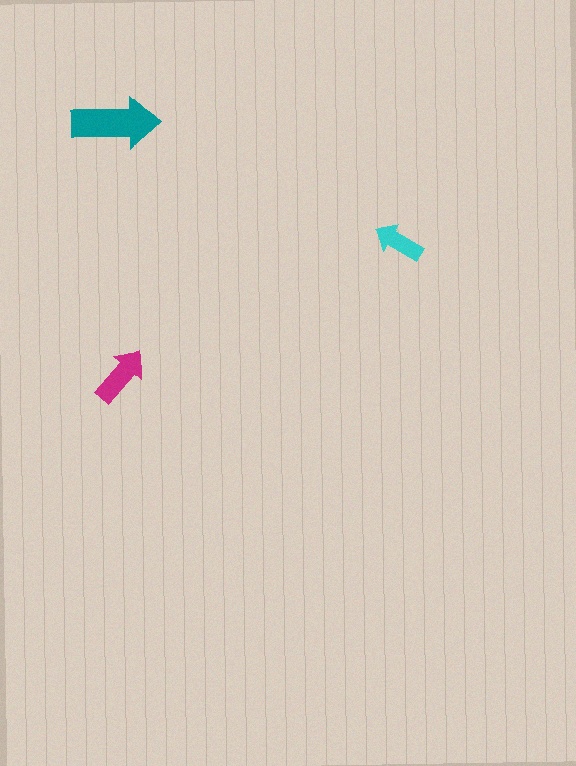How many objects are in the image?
There are 3 objects in the image.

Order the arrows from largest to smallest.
the teal one, the magenta one, the cyan one.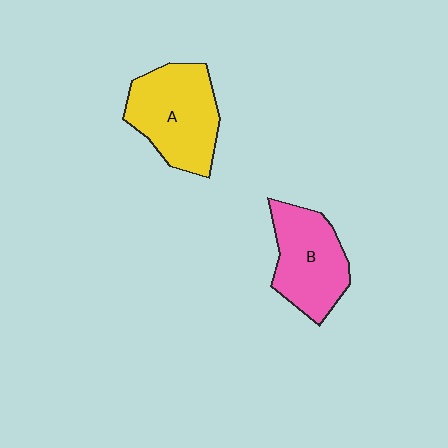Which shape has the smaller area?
Shape B (pink).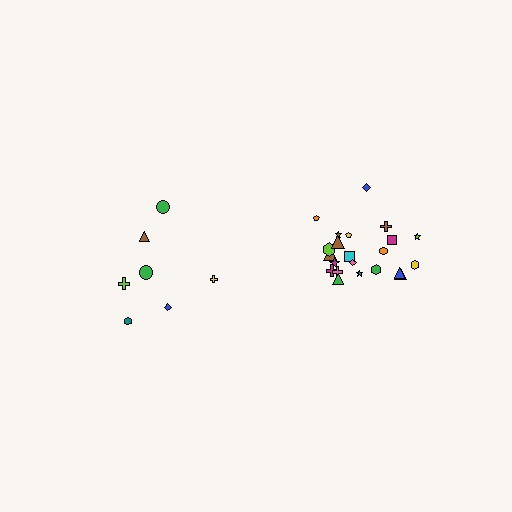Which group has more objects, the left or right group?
The right group.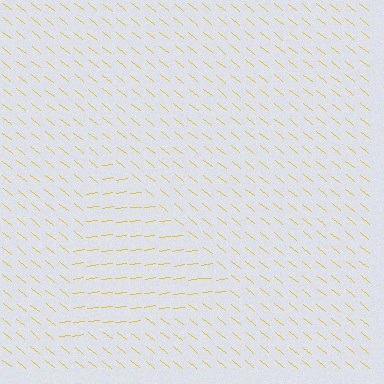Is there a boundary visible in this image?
Yes, there is a texture boundary formed by a change in line orientation.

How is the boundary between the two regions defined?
The boundary is defined purely by a change in line orientation (approximately 45 degrees difference). All lines are the same color and thickness.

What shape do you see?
I see a triangle.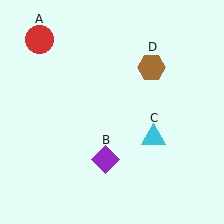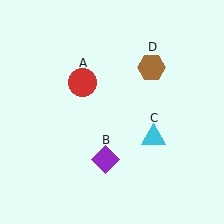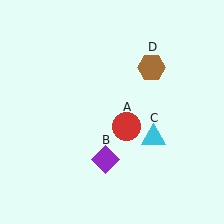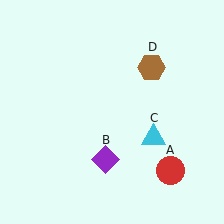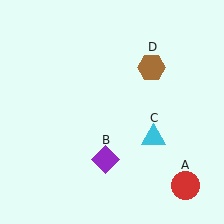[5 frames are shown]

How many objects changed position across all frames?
1 object changed position: red circle (object A).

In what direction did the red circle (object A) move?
The red circle (object A) moved down and to the right.